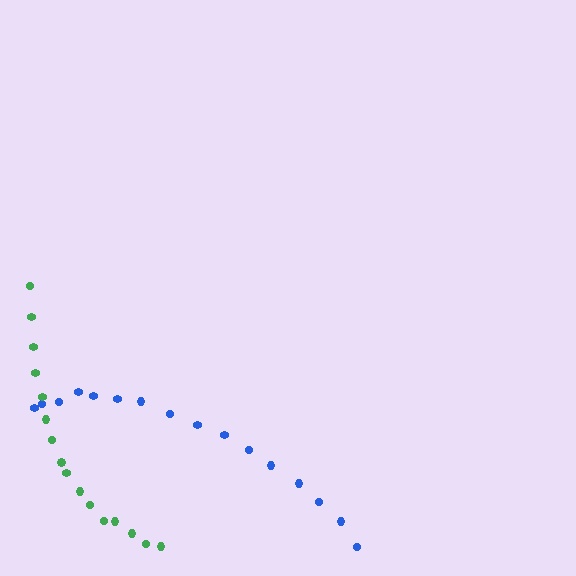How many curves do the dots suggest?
There are 2 distinct paths.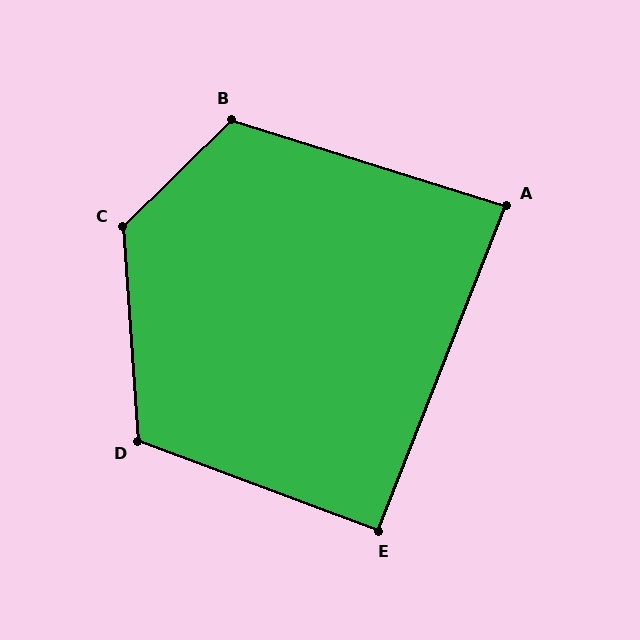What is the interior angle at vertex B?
Approximately 118 degrees (obtuse).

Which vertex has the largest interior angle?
C, at approximately 130 degrees.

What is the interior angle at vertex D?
Approximately 115 degrees (obtuse).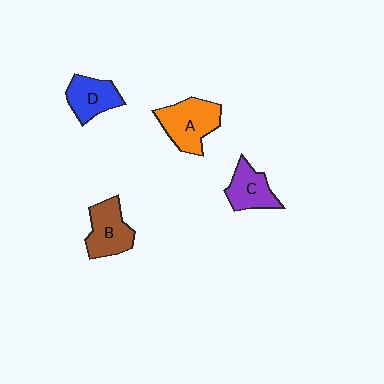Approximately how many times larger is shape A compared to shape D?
Approximately 1.4 times.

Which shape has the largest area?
Shape A (orange).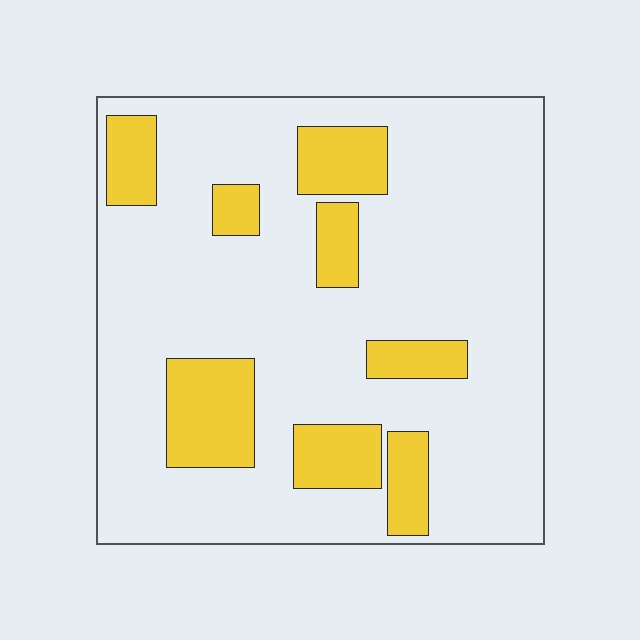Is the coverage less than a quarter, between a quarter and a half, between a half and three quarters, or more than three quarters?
Less than a quarter.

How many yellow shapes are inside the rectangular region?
8.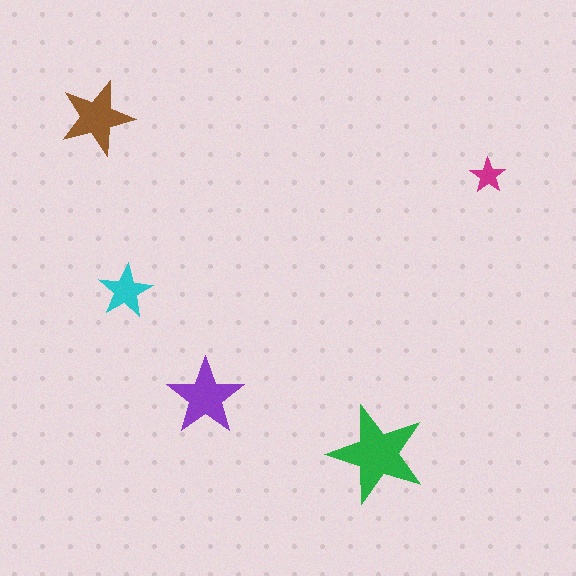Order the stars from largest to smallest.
the green one, the purple one, the brown one, the cyan one, the magenta one.